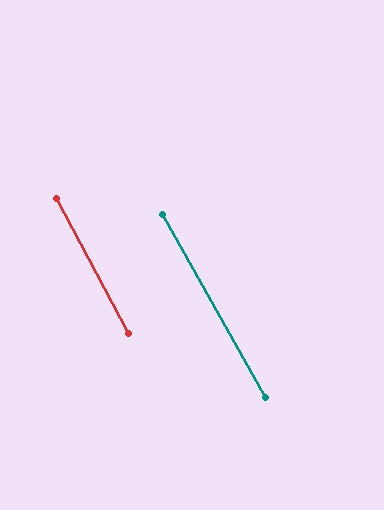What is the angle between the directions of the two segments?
Approximately 1 degree.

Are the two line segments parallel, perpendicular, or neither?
Parallel — their directions differ by only 1.3°.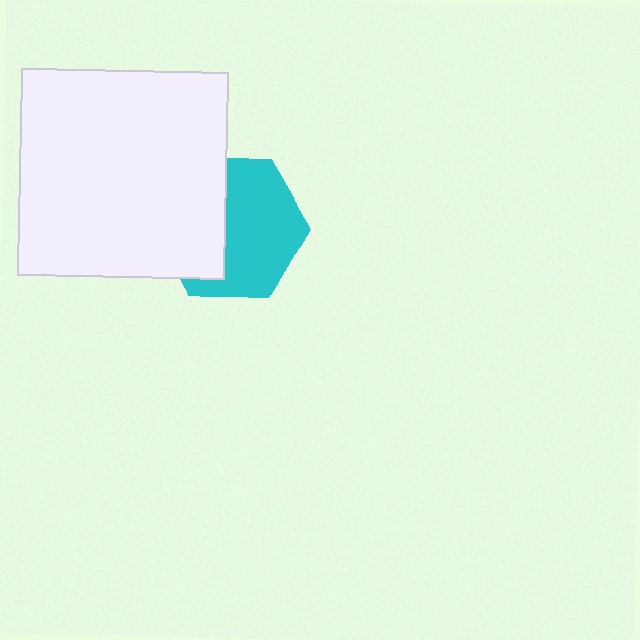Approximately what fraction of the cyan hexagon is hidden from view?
Roughly 41% of the cyan hexagon is hidden behind the white square.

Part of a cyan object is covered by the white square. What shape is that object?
It is a hexagon.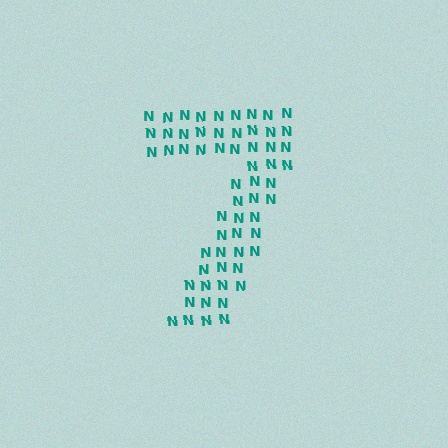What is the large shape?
The large shape is the digit 7.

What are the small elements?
The small elements are letter N's.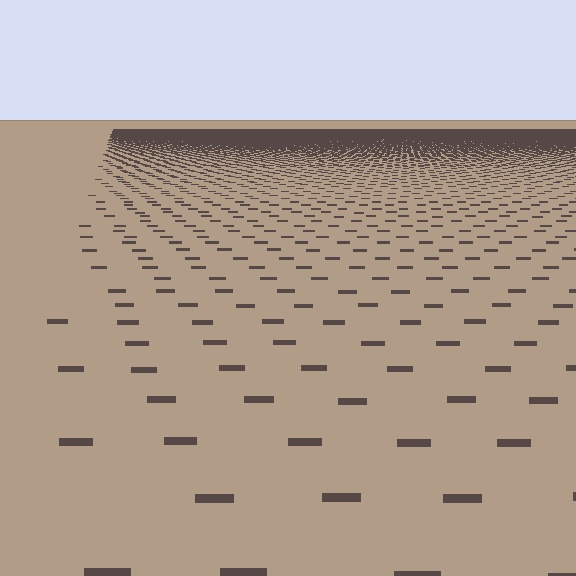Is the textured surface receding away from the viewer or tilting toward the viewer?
The surface is receding away from the viewer. Texture elements get smaller and denser toward the top.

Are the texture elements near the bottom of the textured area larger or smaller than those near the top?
Larger. Near the bottom, elements are closer to the viewer and appear at a bigger on-screen size.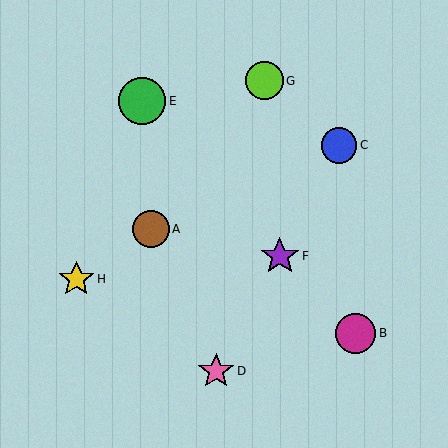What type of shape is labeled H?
Shape H is a yellow star.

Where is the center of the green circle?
The center of the green circle is at (142, 101).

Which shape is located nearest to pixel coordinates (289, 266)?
The purple star (labeled F) at (280, 256) is nearest to that location.